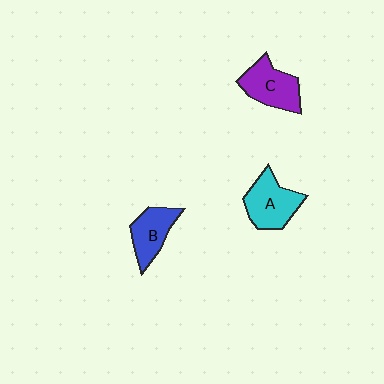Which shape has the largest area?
Shape A (cyan).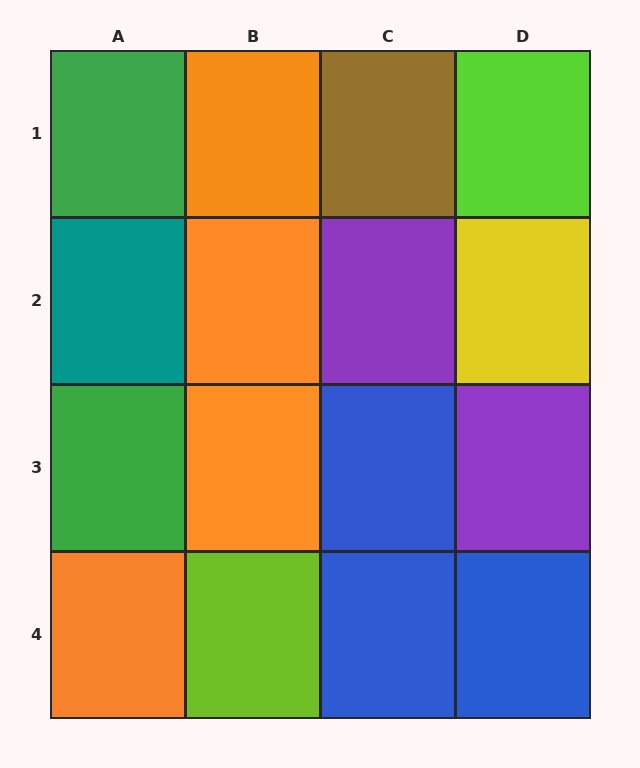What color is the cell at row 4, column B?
Lime.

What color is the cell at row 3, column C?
Blue.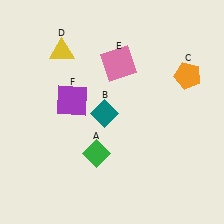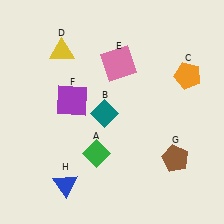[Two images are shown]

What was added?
A brown pentagon (G), a blue triangle (H) were added in Image 2.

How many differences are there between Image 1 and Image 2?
There are 2 differences between the two images.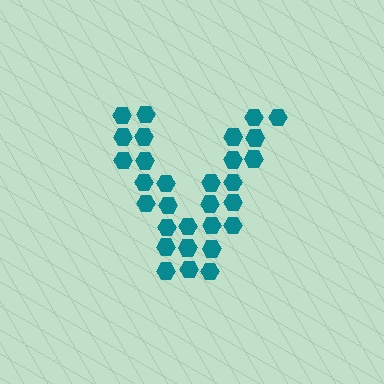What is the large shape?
The large shape is the letter V.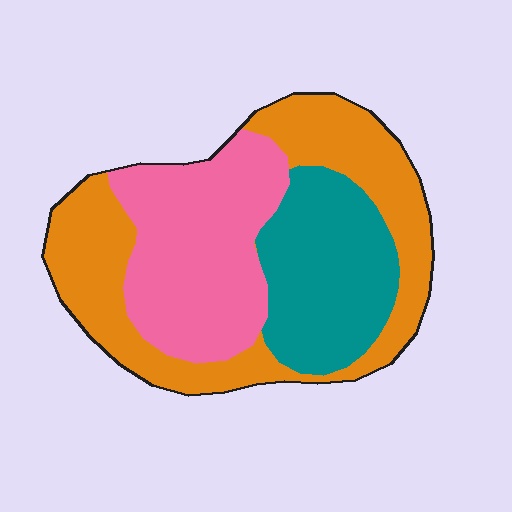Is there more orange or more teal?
Orange.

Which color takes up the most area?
Orange, at roughly 40%.